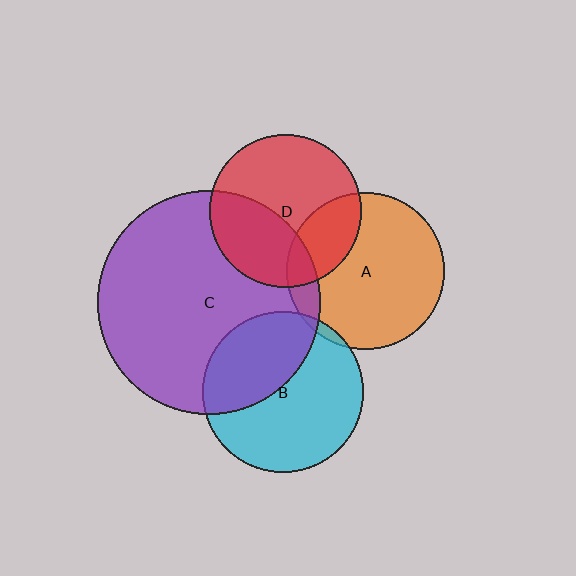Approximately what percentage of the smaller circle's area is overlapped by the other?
Approximately 25%.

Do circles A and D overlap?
Yes.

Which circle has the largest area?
Circle C (purple).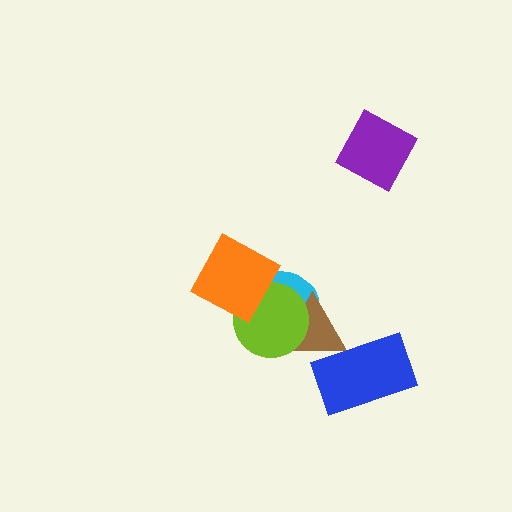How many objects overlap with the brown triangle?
3 objects overlap with the brown triangle.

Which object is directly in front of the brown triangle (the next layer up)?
The lime circle is directly in front of the brown triangle.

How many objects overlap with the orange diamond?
2 objects overlap with the orange diamond.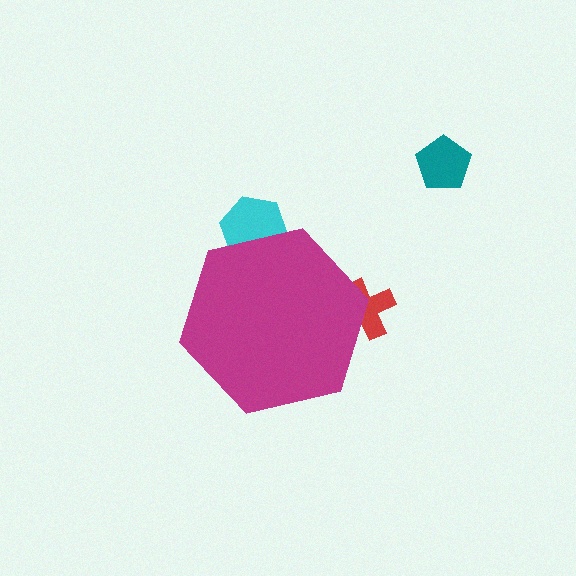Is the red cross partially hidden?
Yes, the red cross is partially hidden behind the magenta hexagon.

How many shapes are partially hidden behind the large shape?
2 shapes are partially hidden.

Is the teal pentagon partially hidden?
No, the teal pentagon is fully visible.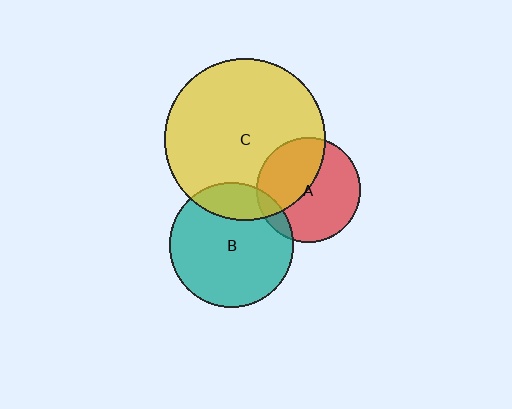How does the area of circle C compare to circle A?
Approximately 2.4 times.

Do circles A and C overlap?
Yes.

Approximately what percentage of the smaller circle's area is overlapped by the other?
Approximately 45%.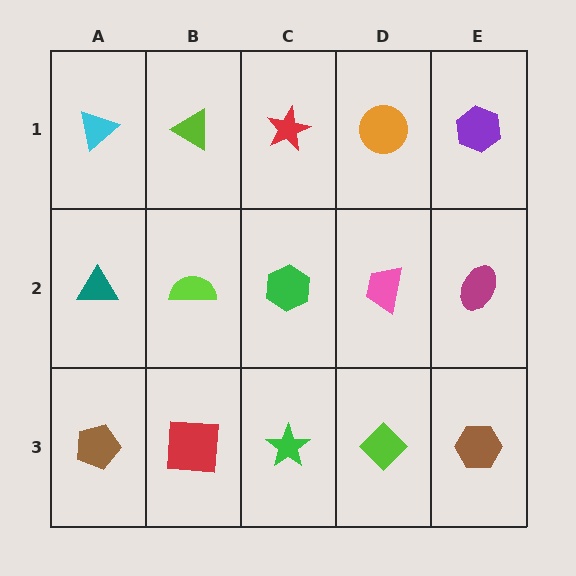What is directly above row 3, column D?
A pink trapezoid.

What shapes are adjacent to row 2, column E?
A purple hexagon (row 1, column E), a brown hexagon (row 3, column E), a pink trapezoid (row 2, column D).